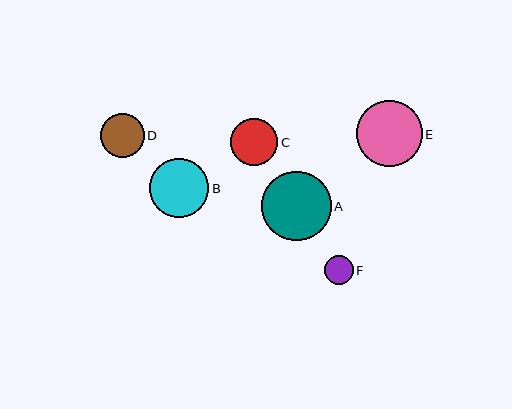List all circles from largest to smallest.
From largest to smallest: A, E, B, C, D, F.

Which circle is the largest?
Circle A is the largest with a size of approximately 70 pixels.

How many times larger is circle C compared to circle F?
Circle C is approximately 1.6 times the size of circle F.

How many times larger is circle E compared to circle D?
Circle E is approximately 1.5 times the size of circle D.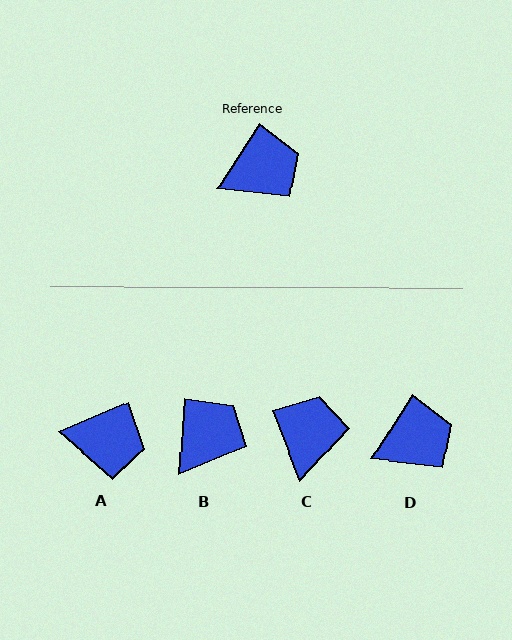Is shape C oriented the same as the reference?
No, it is off by about 54 degrees.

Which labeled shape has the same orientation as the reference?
D.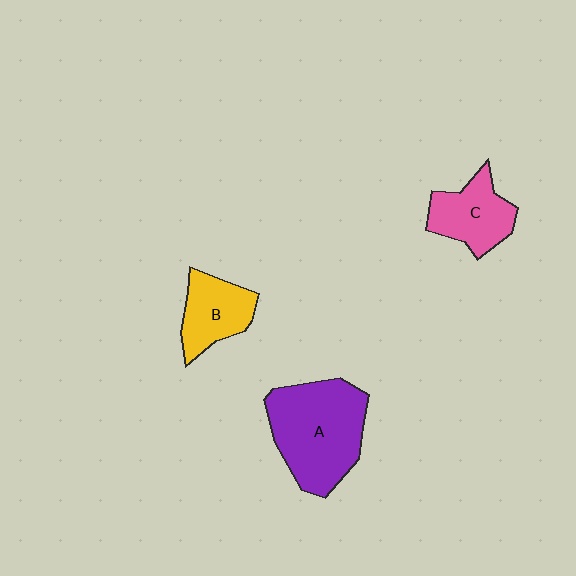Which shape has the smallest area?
Shape B (yellow).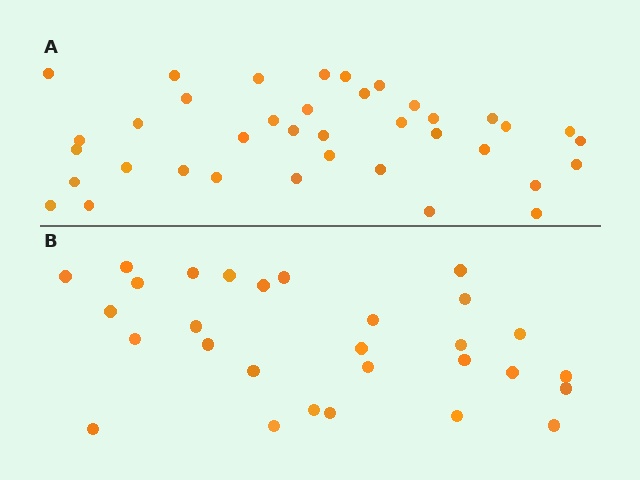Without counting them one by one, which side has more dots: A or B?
Region A (the top region) has more dots.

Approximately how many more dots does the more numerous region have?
Region A has roughly 8 or so more dots than region B.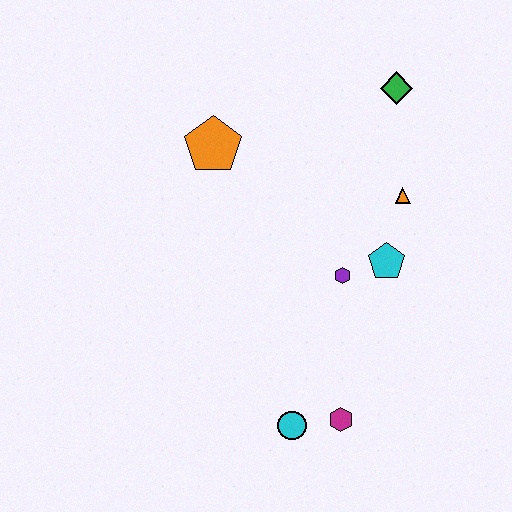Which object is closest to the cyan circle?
The magenta hexagon is closest to the cyan circle.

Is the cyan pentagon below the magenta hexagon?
No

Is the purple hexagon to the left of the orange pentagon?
No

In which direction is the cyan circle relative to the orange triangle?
The cyan circle is below the orange triangle.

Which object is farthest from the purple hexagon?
The green diamond is farthest from the purple hexagon.